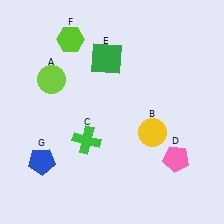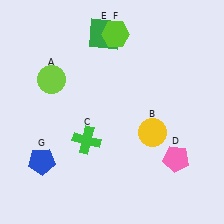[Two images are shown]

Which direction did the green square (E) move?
The green square (E) moved up.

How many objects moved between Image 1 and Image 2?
2 objects moved between the two images.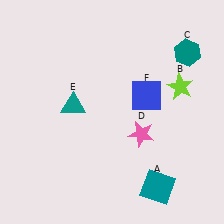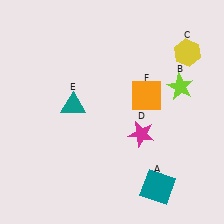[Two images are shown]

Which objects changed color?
C changed from teal to yellow. D changed from pink to magenta. F changed from blue to orange.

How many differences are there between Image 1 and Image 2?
There are 3 differences between the two images.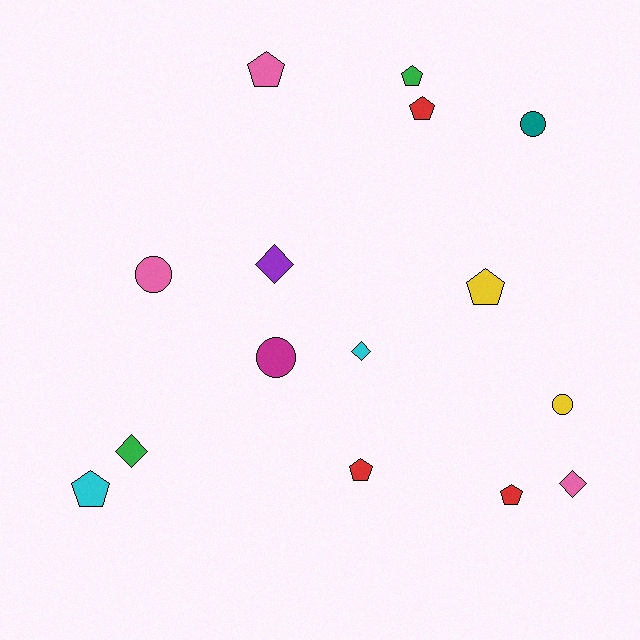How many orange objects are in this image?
There are no orange objects.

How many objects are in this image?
There are 15 objects.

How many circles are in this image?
There are 4 circles.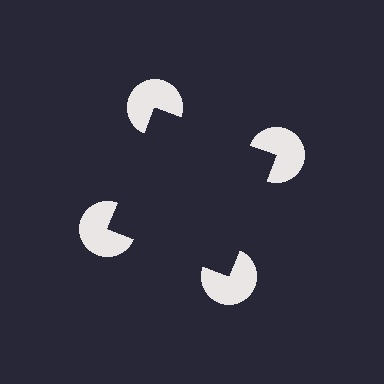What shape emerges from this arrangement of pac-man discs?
An illusory square — its edges are inferred from the aligned wedge cuts in the pac-man discs, not physically drawn.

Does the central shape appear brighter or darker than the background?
It typically appears slightly darker than the background, even though no actual brightness change is drawn.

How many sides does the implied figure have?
4 sides.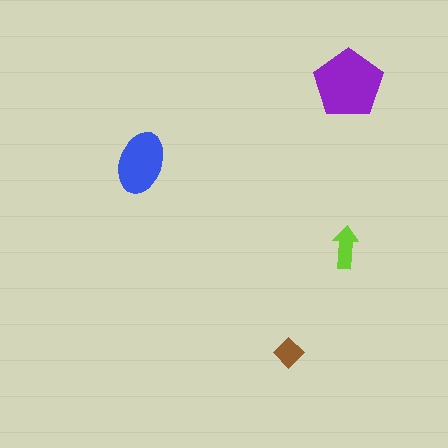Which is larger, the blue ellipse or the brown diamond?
The blue ellipse.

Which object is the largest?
The purple pentagon.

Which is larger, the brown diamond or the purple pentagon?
The purple pentagon.